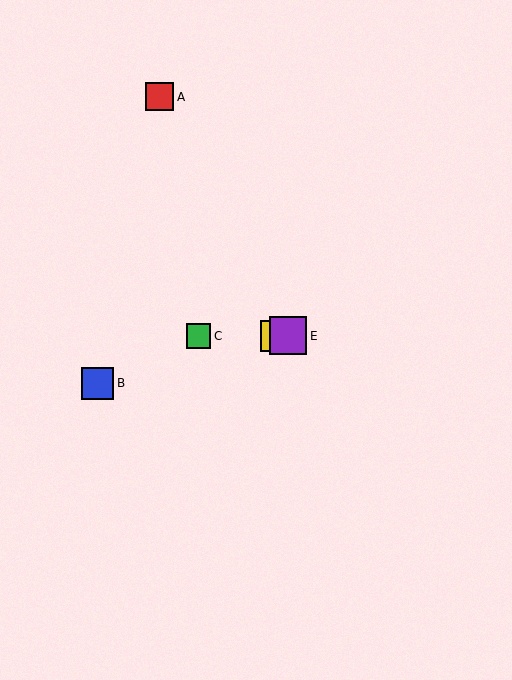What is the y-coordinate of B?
Object B is at y≈383.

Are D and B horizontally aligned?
No, D is at y≈336 and B is at y≈383.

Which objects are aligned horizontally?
Objects C, D, E are aligned horizontally.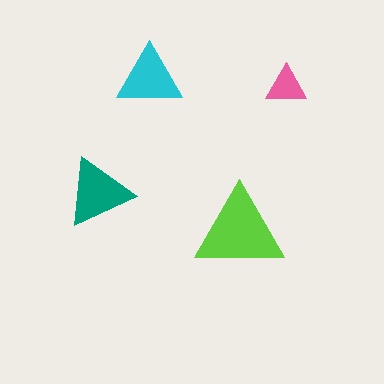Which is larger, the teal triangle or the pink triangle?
The teal one.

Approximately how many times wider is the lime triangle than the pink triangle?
About 2 times wider.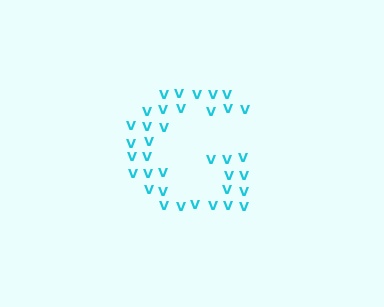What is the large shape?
The large shape is the letter G.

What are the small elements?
The small elements are letter V's.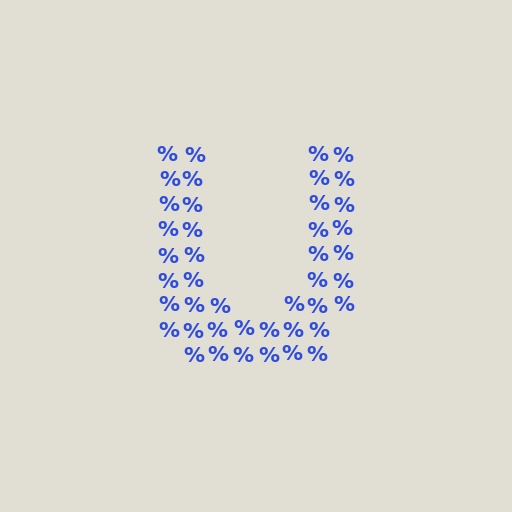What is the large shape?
The large shape is the letter U.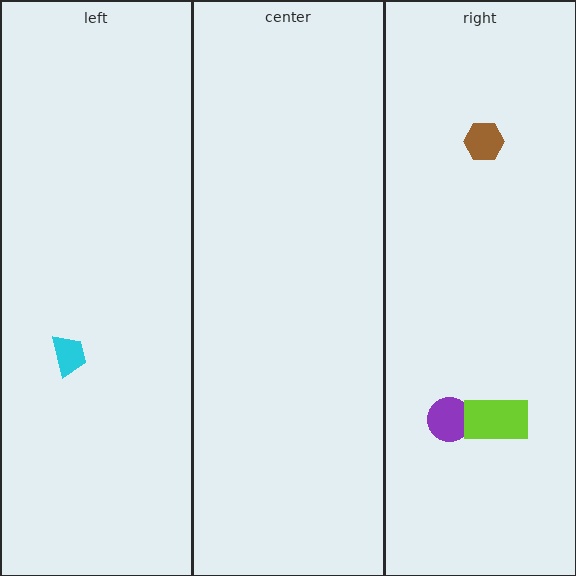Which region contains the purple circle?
The right region.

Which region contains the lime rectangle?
The right region.